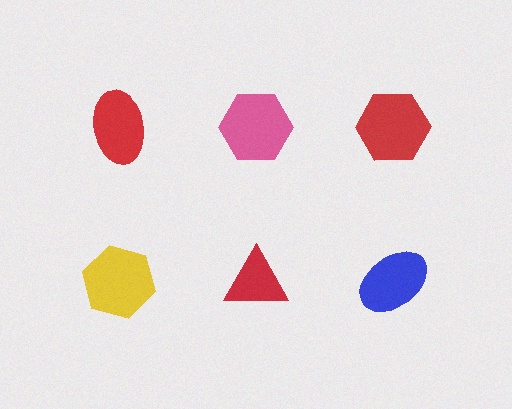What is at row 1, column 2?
A pink hexagon.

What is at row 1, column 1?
A red ellipse.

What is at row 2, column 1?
A yellow hexagon.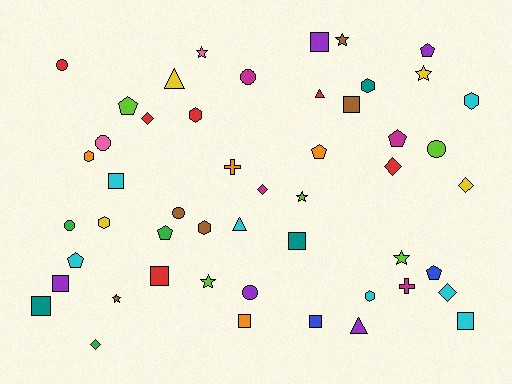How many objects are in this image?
There are 50 objects.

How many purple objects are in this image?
There are 5 purple objects.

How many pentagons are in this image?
There are 7 pentagons.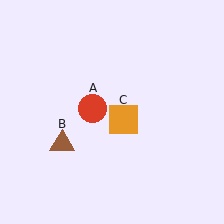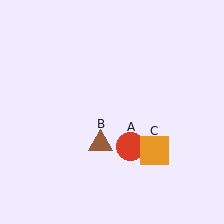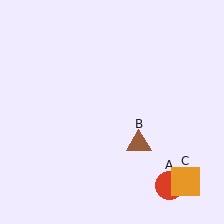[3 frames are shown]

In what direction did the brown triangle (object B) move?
The brown triangle (object B) moved right.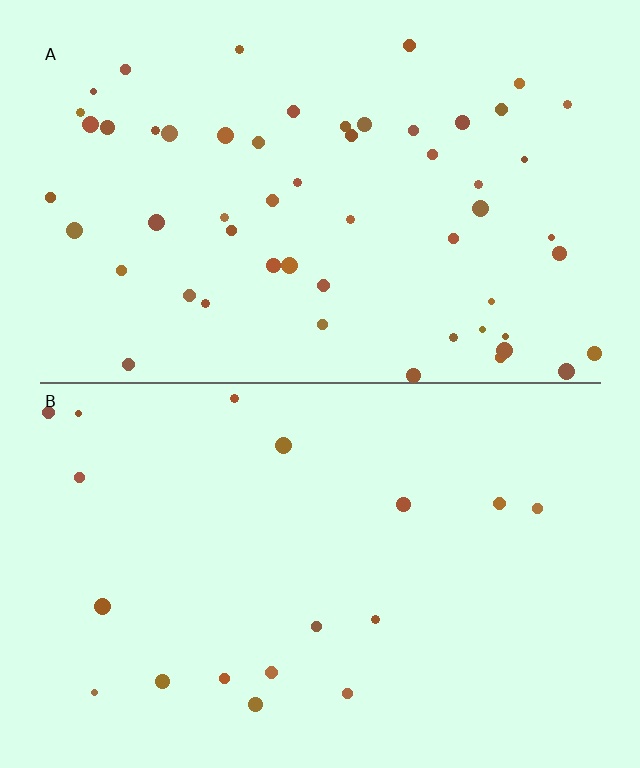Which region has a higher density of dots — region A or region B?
A (the top).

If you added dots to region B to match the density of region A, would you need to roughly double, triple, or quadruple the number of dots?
Approximately triple.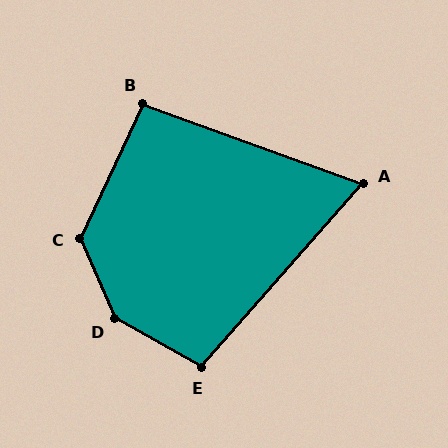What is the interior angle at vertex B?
Approximately 95 degrees (obtuse).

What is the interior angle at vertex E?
Approximately 102 degrees (obtuse).